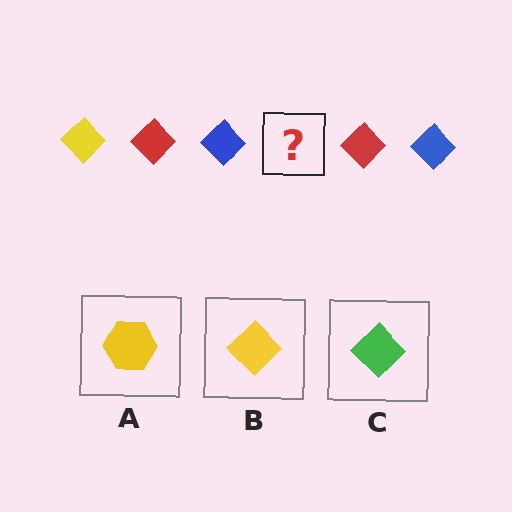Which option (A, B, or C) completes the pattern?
B.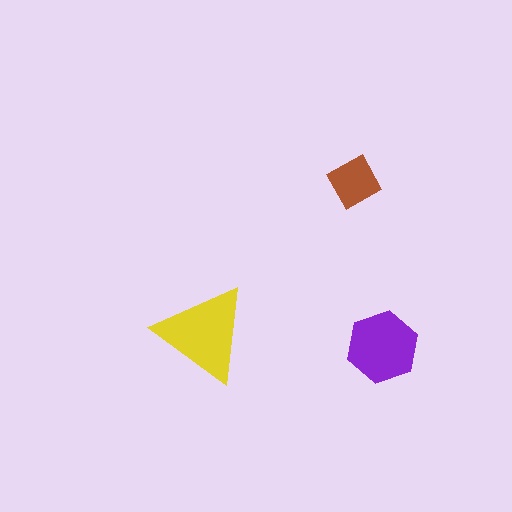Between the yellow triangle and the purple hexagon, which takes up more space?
The yellow triangle.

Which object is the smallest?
The brown square.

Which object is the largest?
The yellow triangle.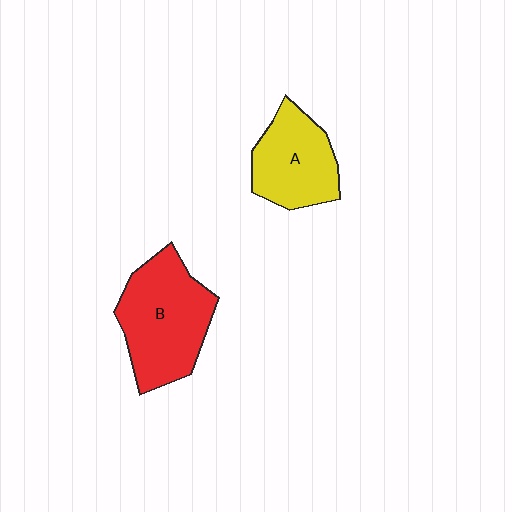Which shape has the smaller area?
Shape A (yellow).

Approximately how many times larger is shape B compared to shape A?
Approximately 1.4 times.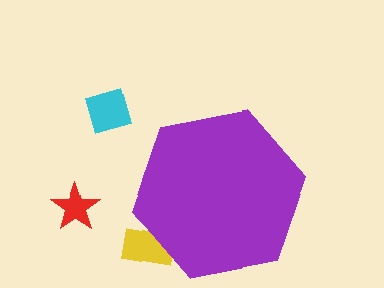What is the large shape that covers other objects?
A purple hexagon.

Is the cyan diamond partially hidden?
No, the cyan diamond is fully visible.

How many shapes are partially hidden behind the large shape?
1 shape is partially hidden.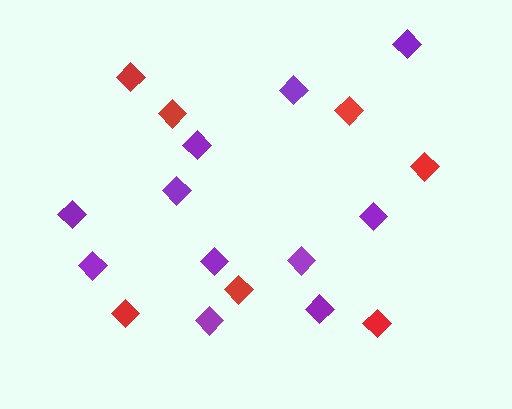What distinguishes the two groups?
There are 2 groups: one group of red diamonds (7) and one group of purple diamonds (11).